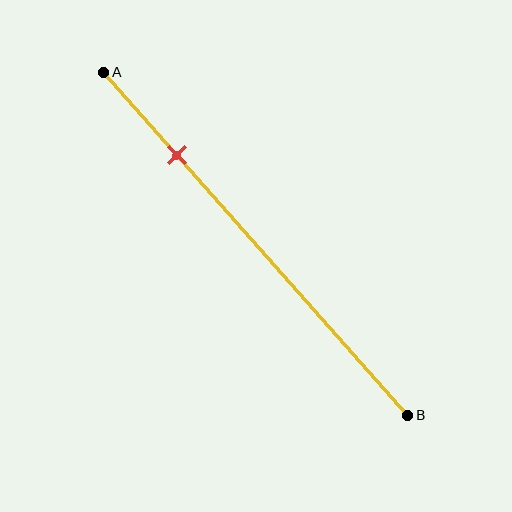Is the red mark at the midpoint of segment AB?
No, the mark is at about 25% from A, not at the 50% midpoint.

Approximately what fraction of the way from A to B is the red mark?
The red mark is approximately 25% of the way from A to B.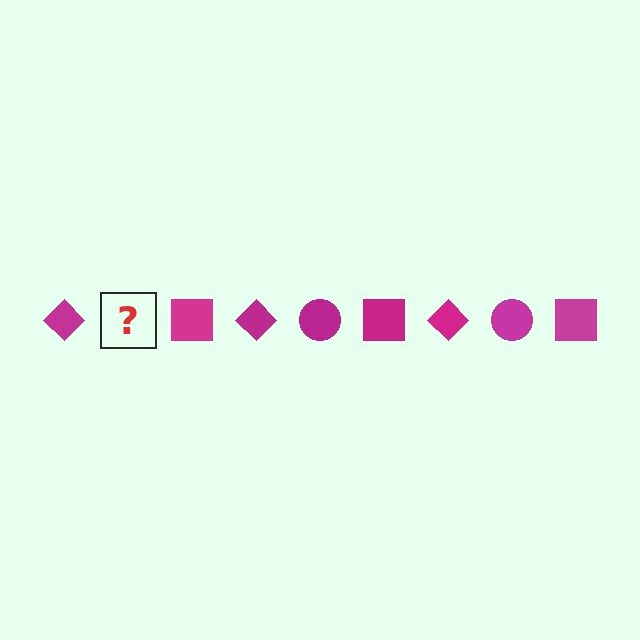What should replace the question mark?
The question mark should be replaced with a magenta circle.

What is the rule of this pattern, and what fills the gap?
The rule is that the pattern cycles through diamond, circle, square shapes in magenta. The gap should be filled with a magenta circle.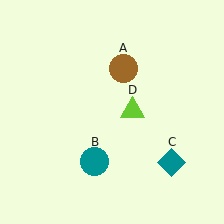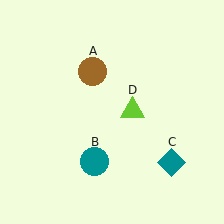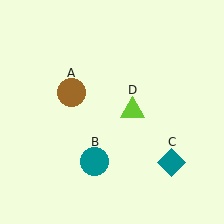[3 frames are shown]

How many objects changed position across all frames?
1 object changed position: brown circle (object A).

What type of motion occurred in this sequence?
The brown circle (object A) rotated counterclockwise around the center of the scene.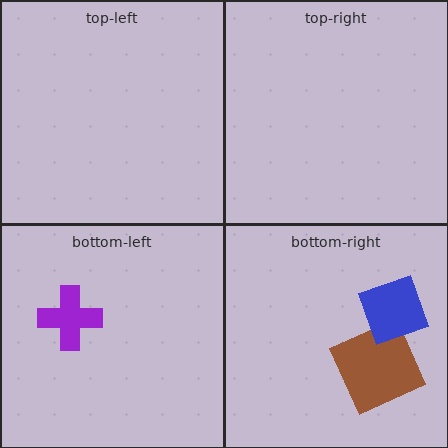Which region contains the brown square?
The bottom-right region.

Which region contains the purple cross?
The bottom-left region.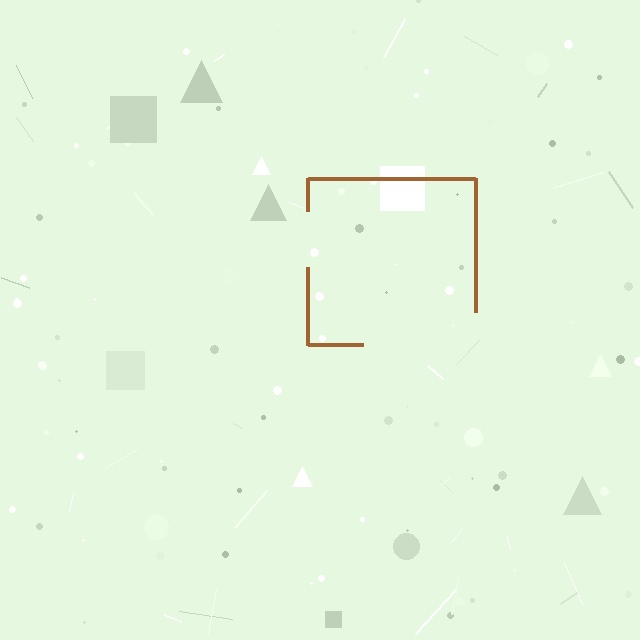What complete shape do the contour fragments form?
The contour fragments form a square.